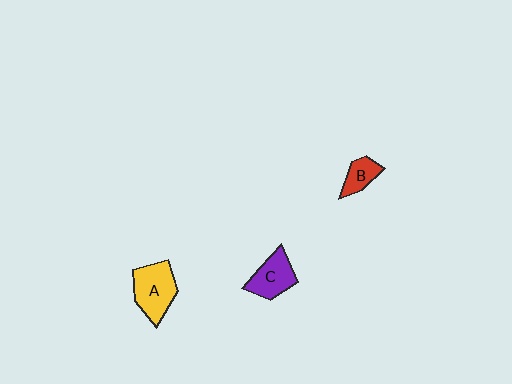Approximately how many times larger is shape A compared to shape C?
Approximately 1.3 times.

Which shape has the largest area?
Shape A (yellow).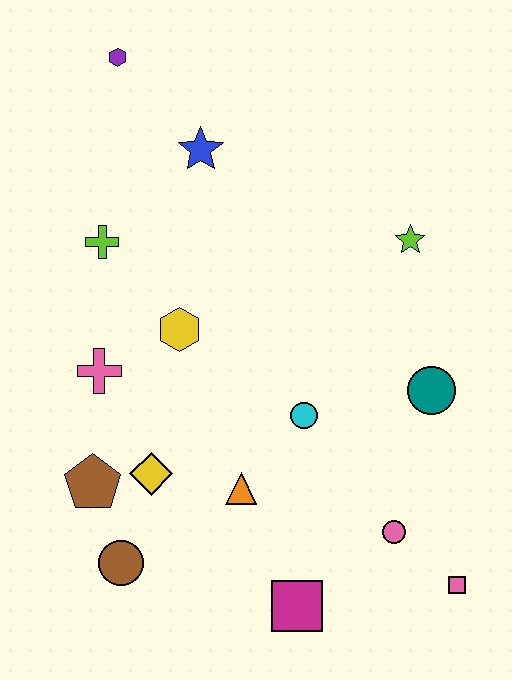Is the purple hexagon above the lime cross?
Yes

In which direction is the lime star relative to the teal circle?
The lime star is above the teal circle.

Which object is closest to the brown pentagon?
The yellow diamond is closest to the brown pentagon.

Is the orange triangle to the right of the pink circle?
No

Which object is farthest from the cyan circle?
The purple hexagon is farthest from the cyan circle.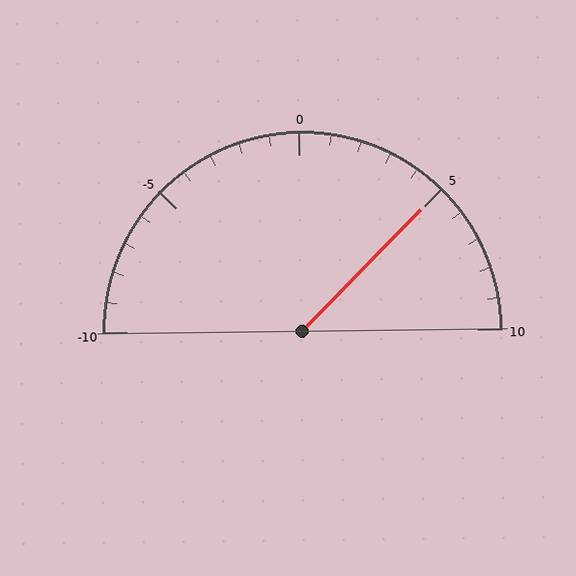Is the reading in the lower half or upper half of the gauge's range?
The reading is in the upper half of the range (-10 to 10).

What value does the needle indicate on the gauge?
The needle indicates approximately 5.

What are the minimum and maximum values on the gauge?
The gauge ranges from -10 to 10.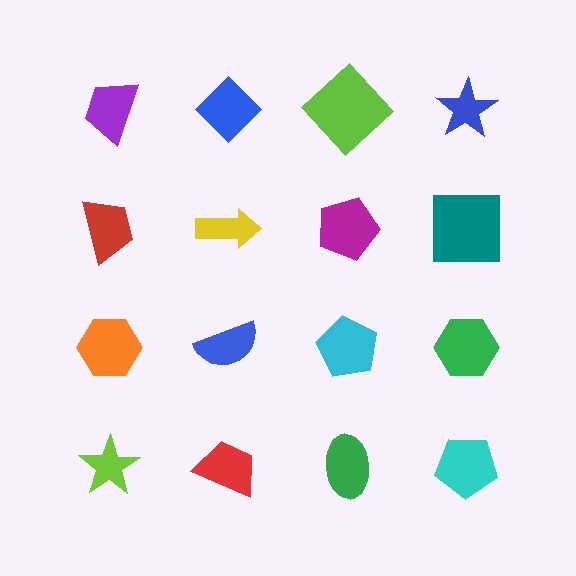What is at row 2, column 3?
A magenta pentagon.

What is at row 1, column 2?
A blue diamond.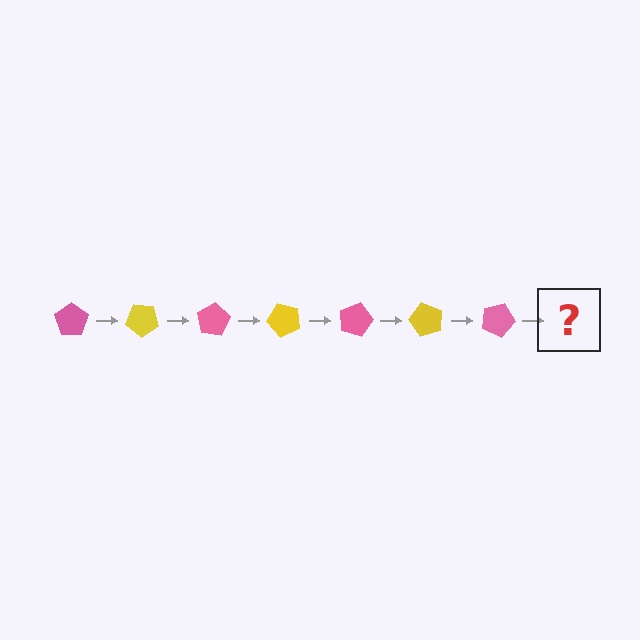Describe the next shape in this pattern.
It should be a yellow pentagon, rotated 280 degrees from the start.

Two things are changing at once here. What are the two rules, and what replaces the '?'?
The two rules are that it rotates 40 degrees each step and the color cycles through pink and yellow. The '?' should be a yellow pentagon, rotated 280 degrees from the start.